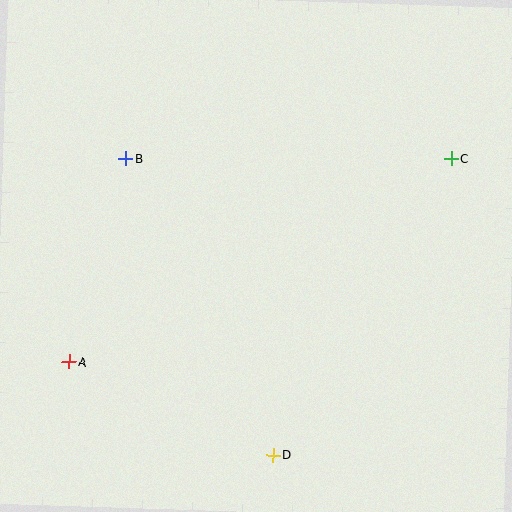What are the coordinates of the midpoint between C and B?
The midpoint between C and B is at (289, 159).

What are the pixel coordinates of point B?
Point B is at (126, 159).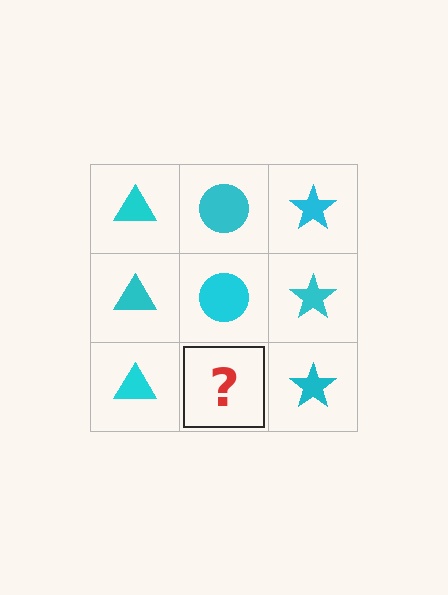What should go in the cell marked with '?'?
The missing cell should contain a cyan circle.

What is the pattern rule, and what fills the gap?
The rule is that each column has a consistent shape. The gap should be filled with a cyan circle.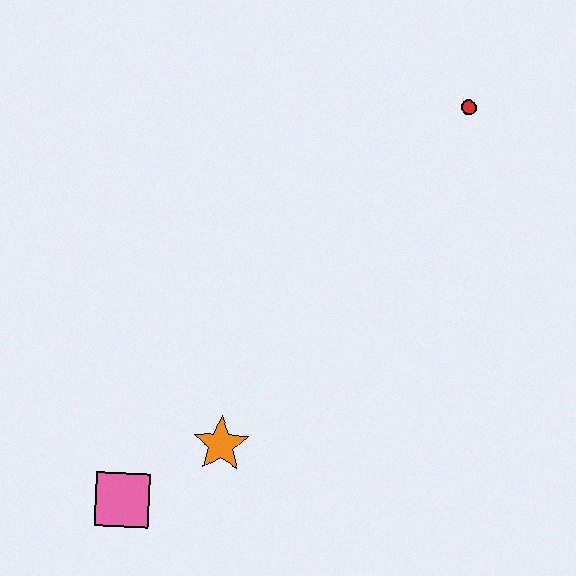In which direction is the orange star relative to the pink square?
The orange star is to the right of the pink square.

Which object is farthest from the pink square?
The red circle is farthest from the pink square.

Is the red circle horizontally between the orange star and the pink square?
No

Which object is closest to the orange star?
The pink square is closest to the orange star.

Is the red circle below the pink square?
No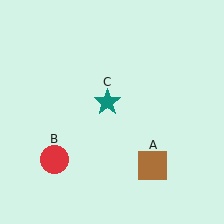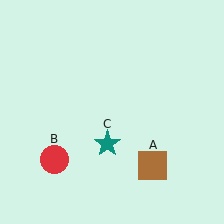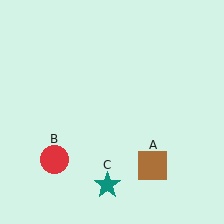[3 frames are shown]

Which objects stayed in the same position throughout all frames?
Brown square (object A) and red circle (object B) remained stationary.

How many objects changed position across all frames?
1 object changed position: teal star (object C).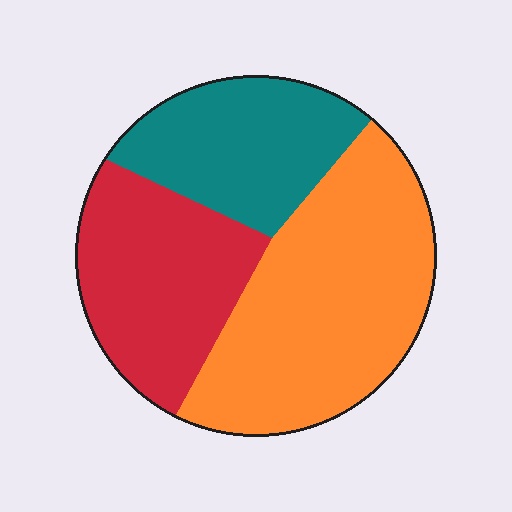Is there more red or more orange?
Orange.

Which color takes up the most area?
Orange, at roughly 45%.